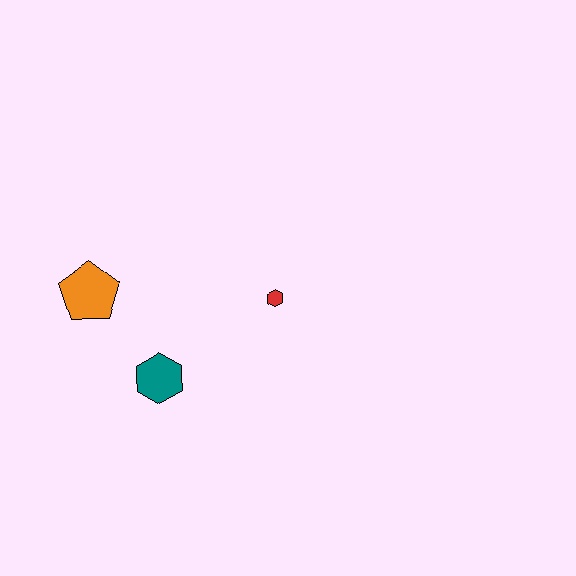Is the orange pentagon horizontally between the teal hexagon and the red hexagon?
No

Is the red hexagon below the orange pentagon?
Yes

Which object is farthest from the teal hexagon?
The red hexagon is farthest from the teal hexagon.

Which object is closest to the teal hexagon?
The orange pentagon is closest to the teal hexagon.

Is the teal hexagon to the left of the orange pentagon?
No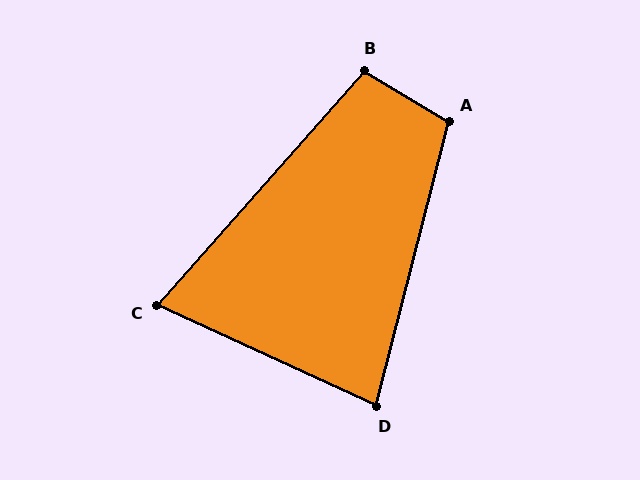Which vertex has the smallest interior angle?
C, at approximately 73 degrees.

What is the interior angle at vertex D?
Approximately 80 degrees (acute).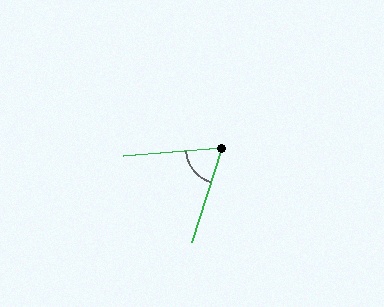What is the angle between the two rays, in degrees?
Approximately 67 degrees.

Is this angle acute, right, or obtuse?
It is acute.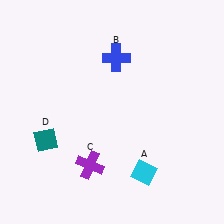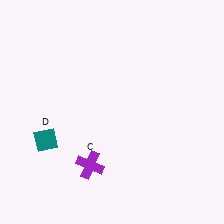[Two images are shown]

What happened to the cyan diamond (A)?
The cyan diamond (A) was removed in Image 2. It was in the bottom-right area of Image 1.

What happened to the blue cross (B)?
The blue cross (B) was removed in Image 2. It was in the top-right area of Image 1.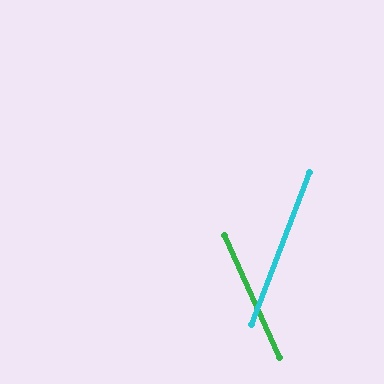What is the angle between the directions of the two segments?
Approximately 45 degrees.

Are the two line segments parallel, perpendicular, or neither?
Neither parallel nor perpendicular — they differ by about 45°.